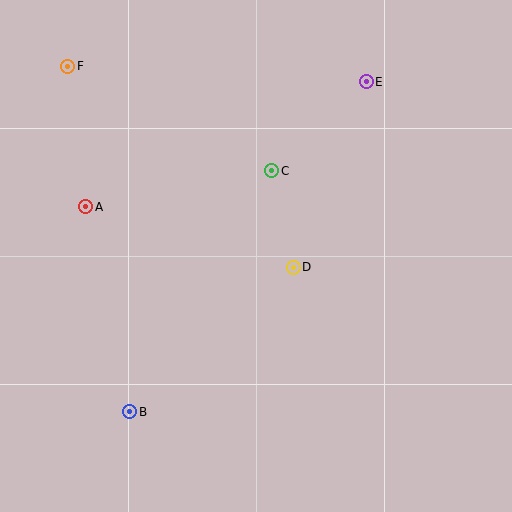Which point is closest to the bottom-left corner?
Point B is closest to the bottom-left corner.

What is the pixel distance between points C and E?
The distance between C and E is 129 pixels.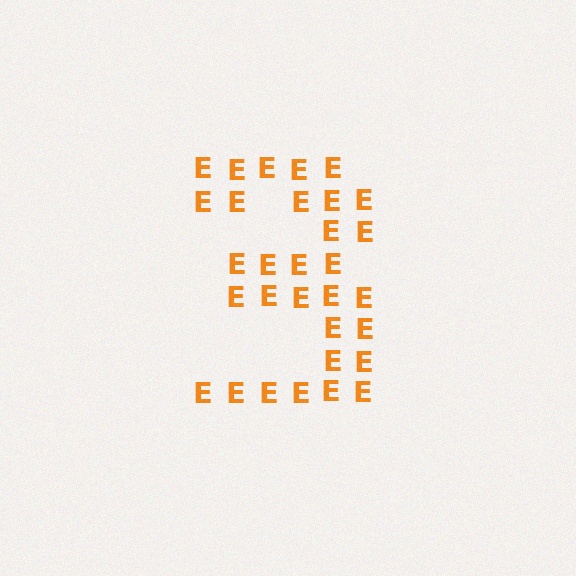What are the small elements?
The small elements are letter E's.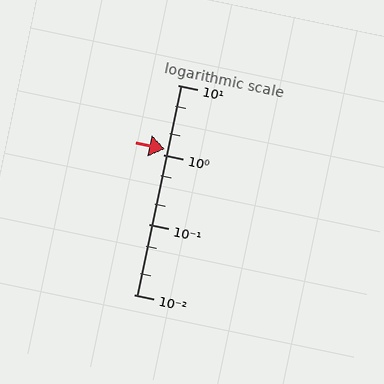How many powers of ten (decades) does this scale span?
The scale spans 3 decades, from 0.01 to 10.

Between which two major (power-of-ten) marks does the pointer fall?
The pointer is between 1 and 10.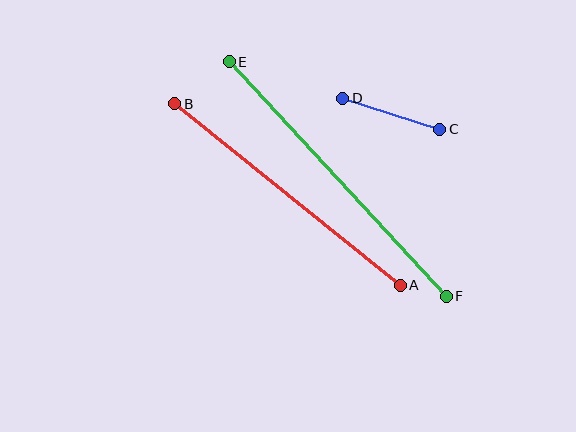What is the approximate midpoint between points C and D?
The midpoint is at approximately (391, 114) pixels.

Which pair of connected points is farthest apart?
Points E and F are farthest apart.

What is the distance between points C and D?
The distance is approximately 102 pixels.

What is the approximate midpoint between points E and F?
The midpoint is at approximately (338, 179) pixels.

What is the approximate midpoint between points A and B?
The midpoint is at approximately (287, 195) pixels.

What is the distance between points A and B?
The distance is approximately 289 pixels.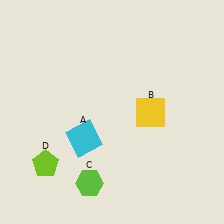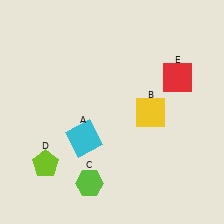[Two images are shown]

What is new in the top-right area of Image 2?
A red square (E) was added in the top-right area of Image 2.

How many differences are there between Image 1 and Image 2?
There is 1 difference between the two images.